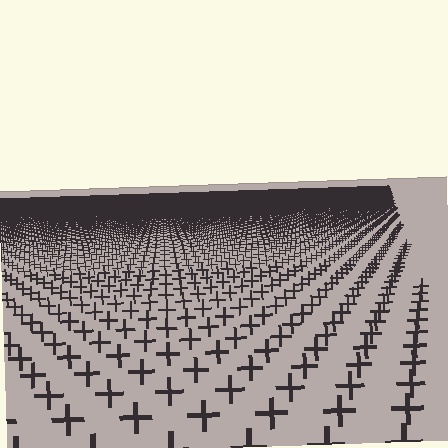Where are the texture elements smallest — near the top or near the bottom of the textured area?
Near the top.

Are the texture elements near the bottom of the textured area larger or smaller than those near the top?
Larger. Near the bottom, elements are closer to the viewer and appear at a bigger on-screen size.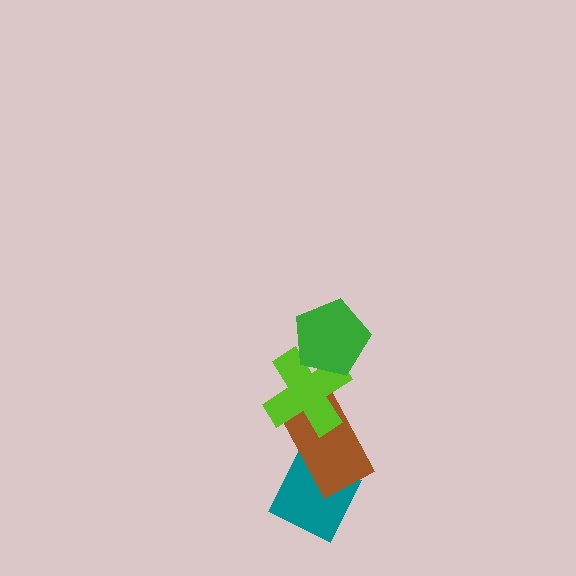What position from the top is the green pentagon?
The green pentagon is 1st from the top.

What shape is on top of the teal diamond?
The brown rectangle is on top of the teal diamond.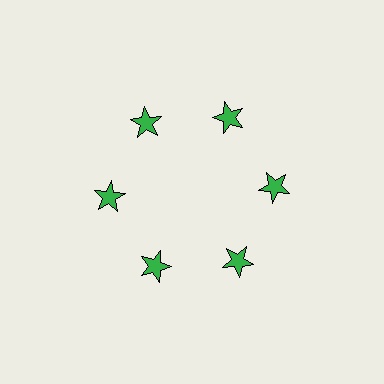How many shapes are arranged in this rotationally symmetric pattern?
There are 6 shapes, arranged in 6 groups of 1.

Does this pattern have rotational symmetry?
Yes, this pattern has 6-fold rotational symmetry. It looks the same after rotating 60 degrees around the center.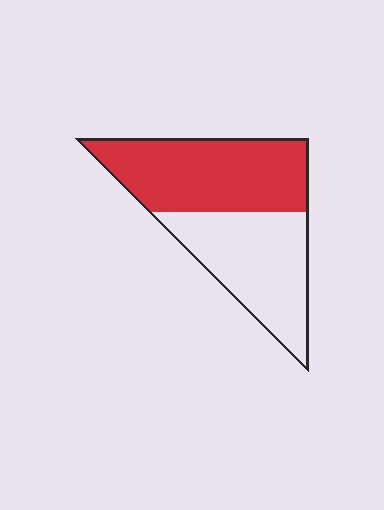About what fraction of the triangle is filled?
About one half (1/2).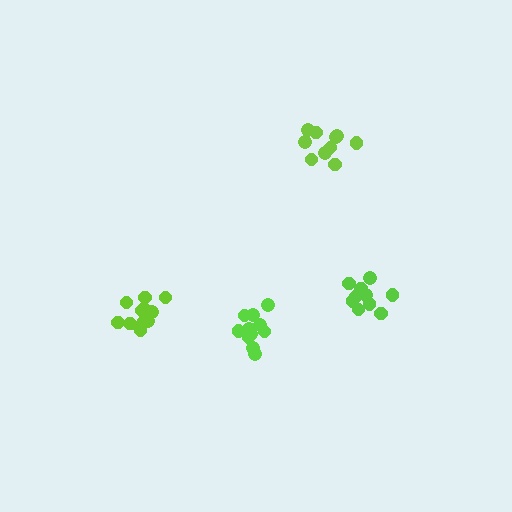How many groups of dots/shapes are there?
There are 4 groups.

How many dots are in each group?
Group 1: 10 dots, Group 2: 10 dots, Group 3: 12 dots, Group 4: 11 dots (43 total).